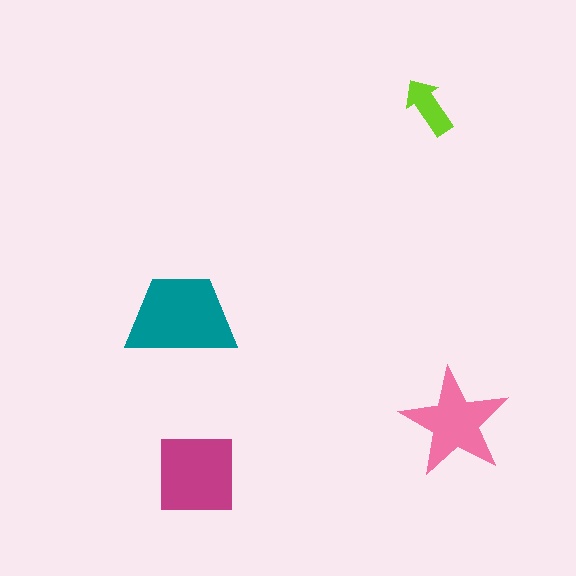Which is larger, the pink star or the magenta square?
The magenta square.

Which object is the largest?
The teal trapezoid.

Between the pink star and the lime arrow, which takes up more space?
The pink star.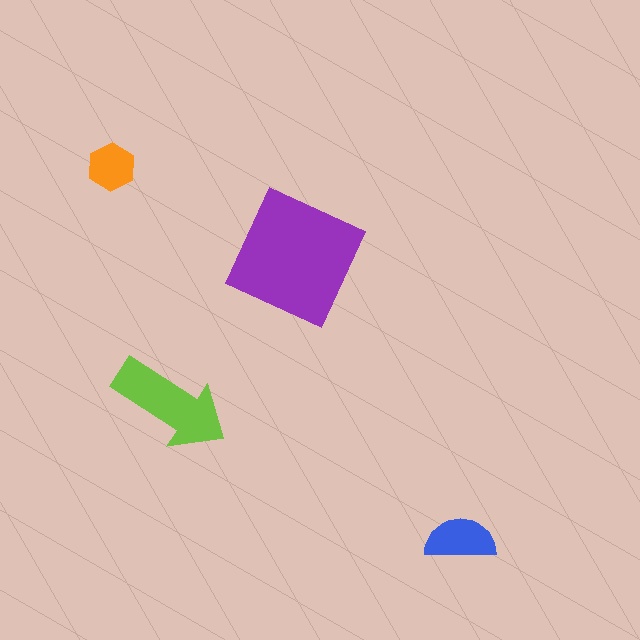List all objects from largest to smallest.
The purple square, the lime arrow, the blue semicircle, the orange hexagon.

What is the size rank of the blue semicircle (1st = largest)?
3rd.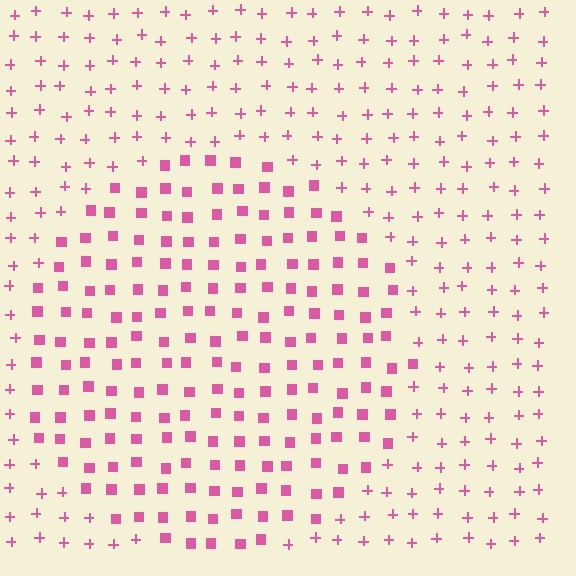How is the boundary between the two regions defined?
The boundary is defined by a change in element shape: squares inside vs. plus signs outside. All elements share the same color and spacing.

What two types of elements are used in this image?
The image uses squares inside the circle region and plus signs outside it.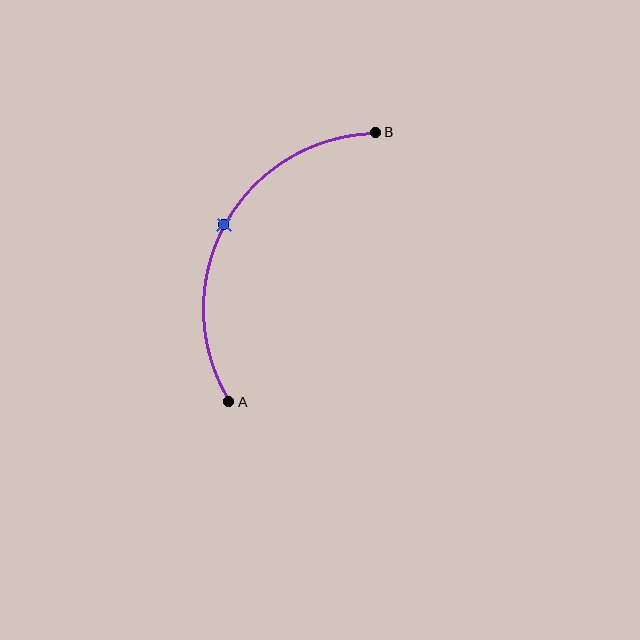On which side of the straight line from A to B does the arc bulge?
The arc bulges to the left of the straight line connecting A and B.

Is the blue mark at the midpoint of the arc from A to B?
Yes. The blue mark lies on the arc at equal arc-length from both A and B — it is the arc midpoint.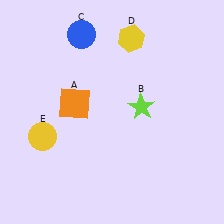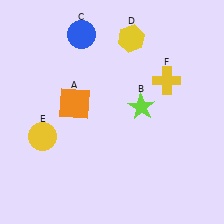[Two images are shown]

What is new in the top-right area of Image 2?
A yellow cross (F) was added in the top-right area of Image 2.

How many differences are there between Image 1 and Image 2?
There is 1 difference between the two images.